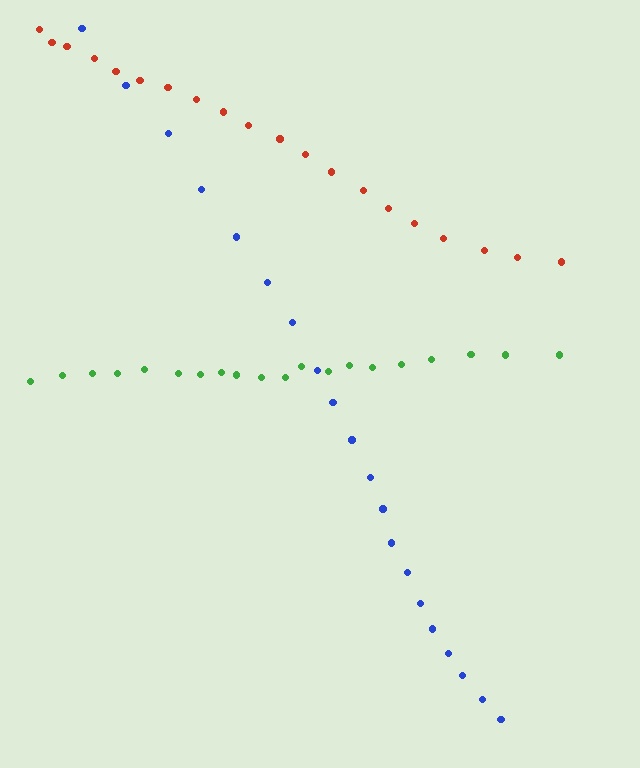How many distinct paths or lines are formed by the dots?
There are 3 distinct paths.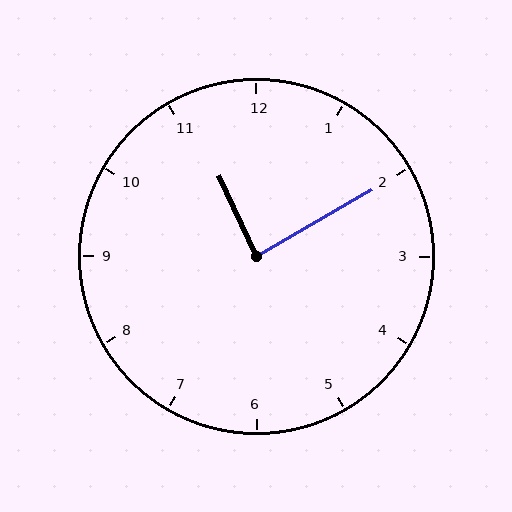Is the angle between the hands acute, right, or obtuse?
It is right.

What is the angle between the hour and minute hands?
Approximately 85 degrees.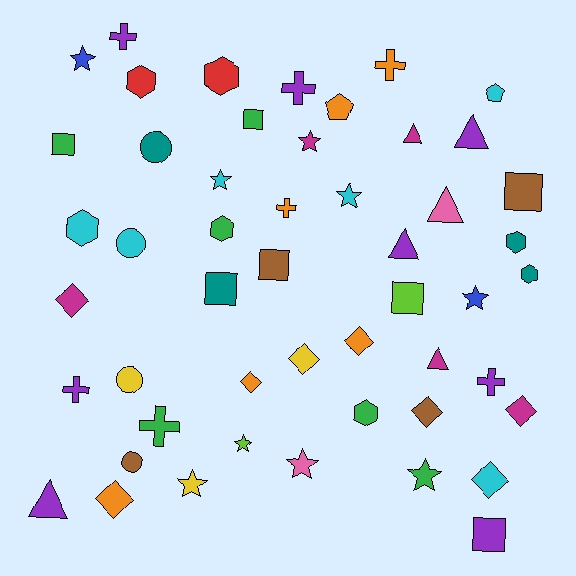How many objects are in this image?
There are 50 objects.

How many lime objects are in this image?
There are 2 lime objects.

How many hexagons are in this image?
There are 7 hexagons.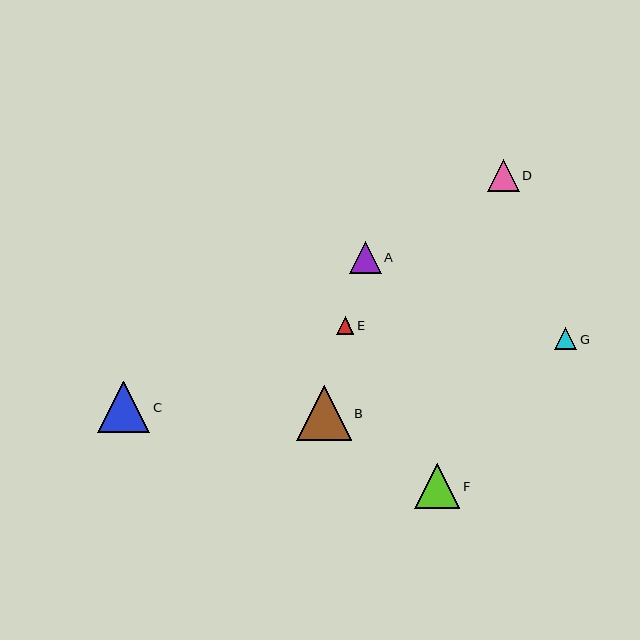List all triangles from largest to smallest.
From largest to smallest: B, C, F, D, A, G, E.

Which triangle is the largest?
Triangle B is the largest with a size of approximately 55 pixels.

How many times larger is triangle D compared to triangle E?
Triangle D is approximately 1.9 times the size of triangle E.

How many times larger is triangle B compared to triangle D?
Triangle B is approximately 1.7 times the size of triangle D.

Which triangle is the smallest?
Triangle E is the smallest with a size of approximately 17 pixels.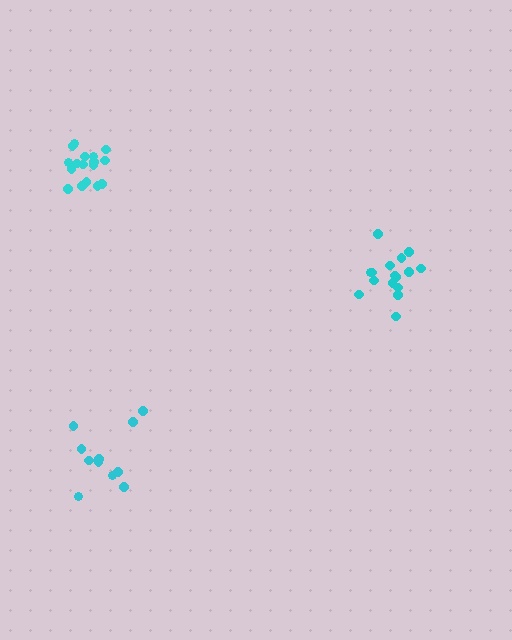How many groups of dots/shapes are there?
There are 3 groups.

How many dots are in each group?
Group 1: 17 dots, Group 2: 11 dots, Group 3: 16 dots (44 total).